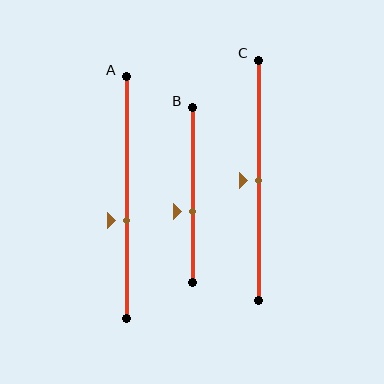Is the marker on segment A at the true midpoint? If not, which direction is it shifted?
No, the marker on segment A is shifted downward by about 9% of the segment length.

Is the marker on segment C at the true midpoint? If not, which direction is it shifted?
Yes, the marker on segment C is at the true midpoint.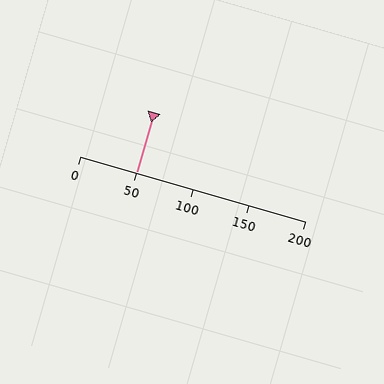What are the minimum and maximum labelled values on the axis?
The axis runs from 0 to 200.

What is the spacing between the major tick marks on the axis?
The major ticks are spaced 50 apart.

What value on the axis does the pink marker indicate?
The marker indicates approximately 50.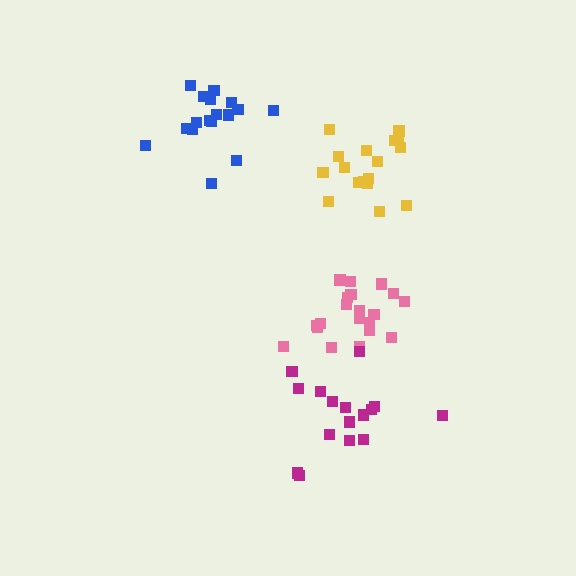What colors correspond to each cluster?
The clusters are colored: yellow, pink, magenta, blue.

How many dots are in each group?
Group 1: 17 dots, Group 2: 21 dots, Group 3: 16 dots, Group 4: 17 dots (71 total).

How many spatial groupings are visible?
There are 4 spatial groupings.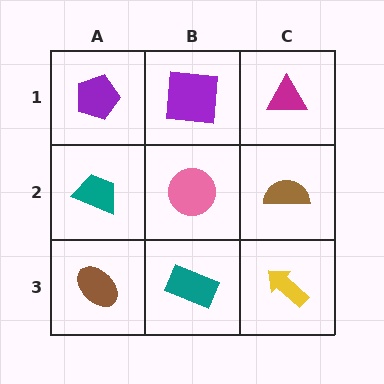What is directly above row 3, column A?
A teal trapezoid.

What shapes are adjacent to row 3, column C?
A brown semicircle (row 2, column C), a teal rectangle (row 3, column B).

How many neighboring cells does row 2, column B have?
4.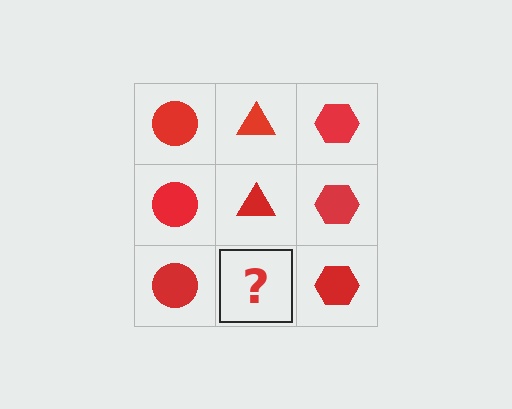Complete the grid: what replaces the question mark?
The question mark should be replaced with a red triangle.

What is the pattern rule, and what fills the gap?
The rule is that each column has a consistent shape. The gap should be filled with a red triangle.